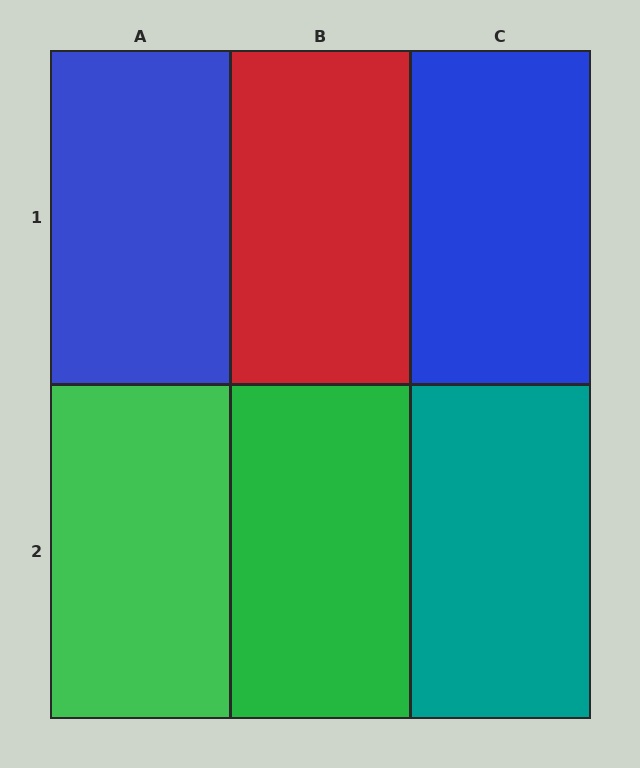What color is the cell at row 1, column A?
Blue.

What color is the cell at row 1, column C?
Blue.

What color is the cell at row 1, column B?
Red.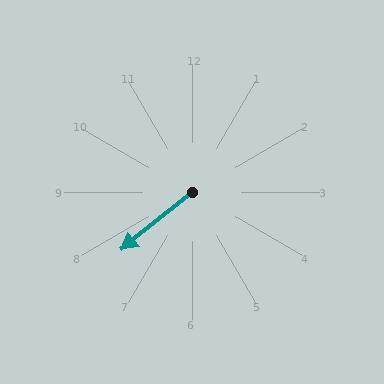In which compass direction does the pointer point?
Southwest.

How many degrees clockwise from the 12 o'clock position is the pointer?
Approximately 231 degrees.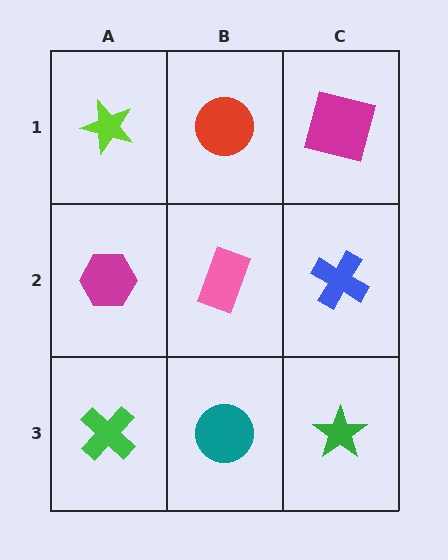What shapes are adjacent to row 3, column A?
A magenta hexagon (row 2, column A), a teal circle (row 3, column B).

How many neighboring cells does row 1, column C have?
2.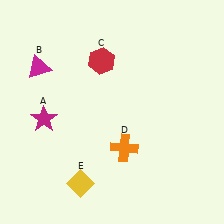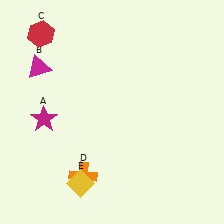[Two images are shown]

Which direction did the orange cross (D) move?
The orange cross (D) moved left.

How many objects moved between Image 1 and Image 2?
2 objects moved between the two images.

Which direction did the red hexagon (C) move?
The red hexagon (C) moved left.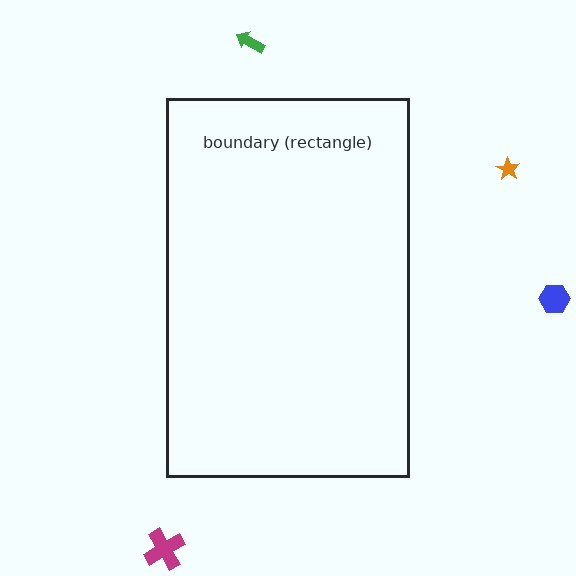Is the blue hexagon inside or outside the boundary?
Outside.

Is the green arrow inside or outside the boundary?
Outside.